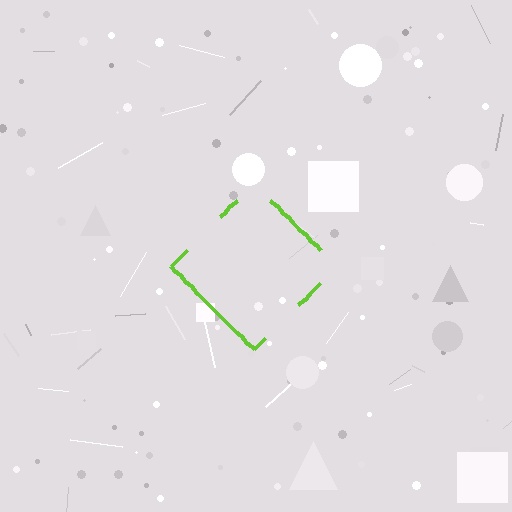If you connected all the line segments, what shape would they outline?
They would outline a diamond.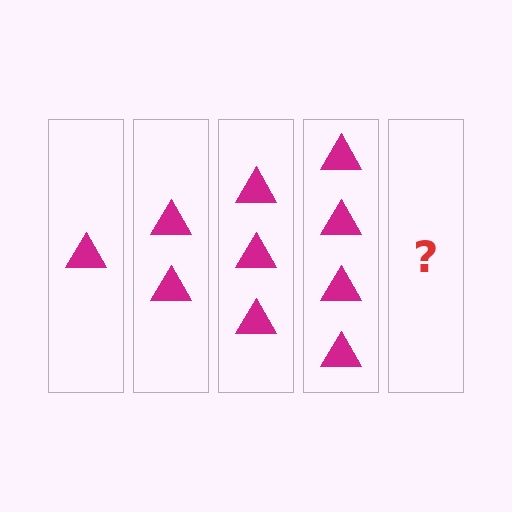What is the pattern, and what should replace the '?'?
The pattern is that each step adds one more triangle. The '?' should be 5 triangles.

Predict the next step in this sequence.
The next step is 5 triangles.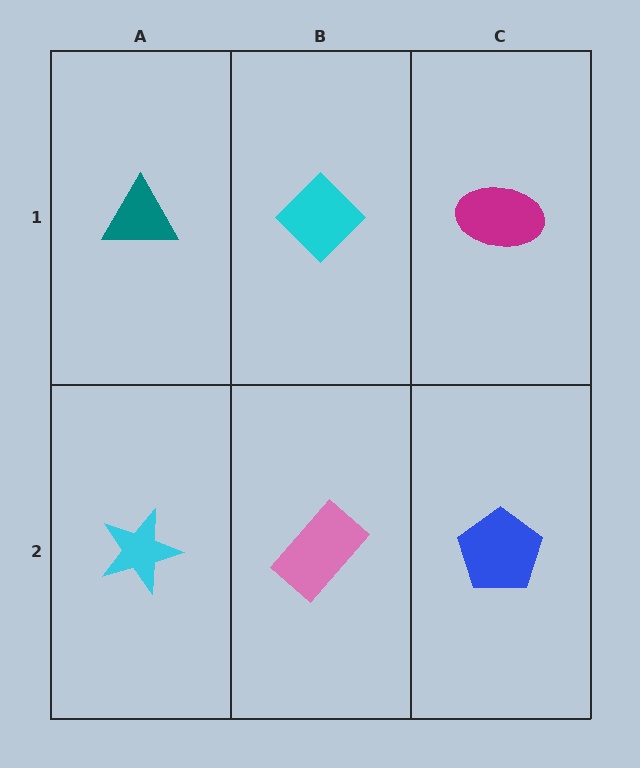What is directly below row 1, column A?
A cyan star.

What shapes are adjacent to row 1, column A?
A cyan star (row 2, column A), a cyan diamond (row 1, column B).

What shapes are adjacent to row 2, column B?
A cyan diamond (row 1, column B), a cyan star (row 2, column A), a blue pentagon (row 2, column C).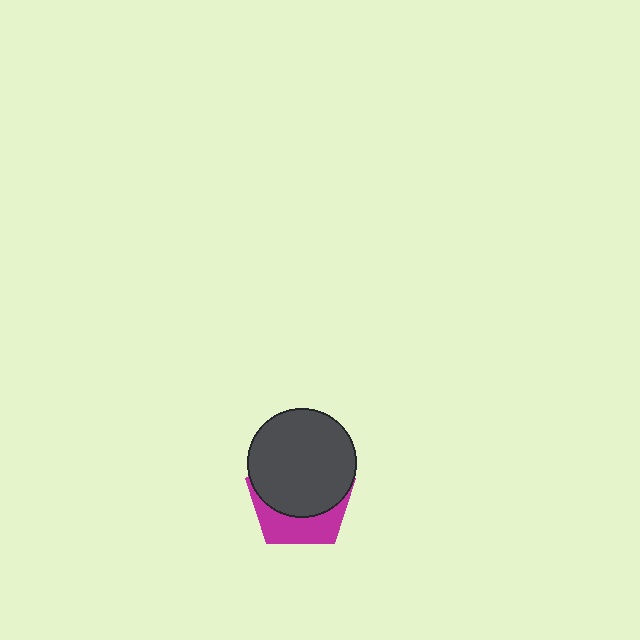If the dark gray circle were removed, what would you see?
You would see the complete magenta pentagon.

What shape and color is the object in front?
The object in front is a dark gray circle.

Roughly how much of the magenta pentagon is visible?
A small part of it is visible (roughly 35%).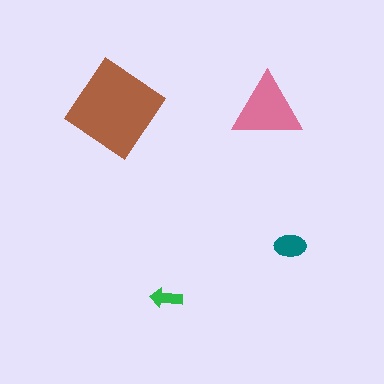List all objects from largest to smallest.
The brown diamond, the pink triangle, the teal ellipse, the green arrow.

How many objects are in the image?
There are 4 objects in the image.